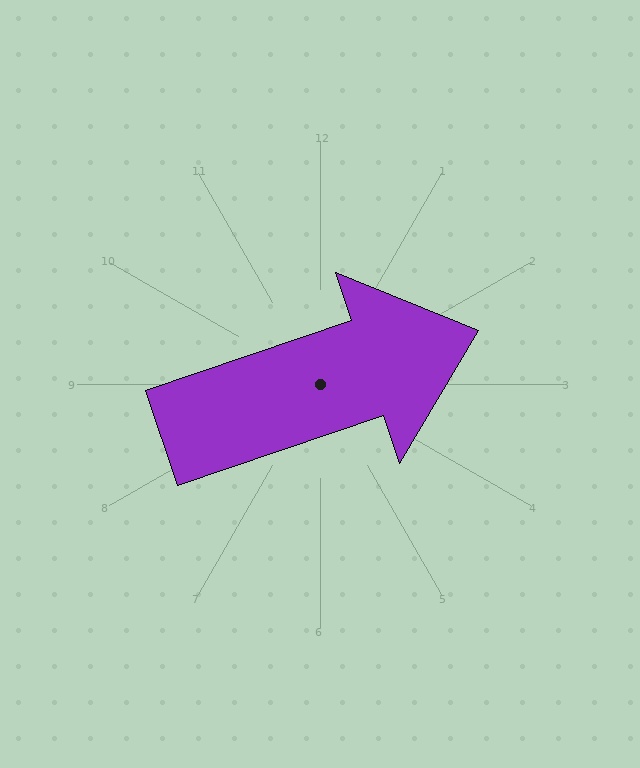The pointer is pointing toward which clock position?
Roughly 2 o'clock.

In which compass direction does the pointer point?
East.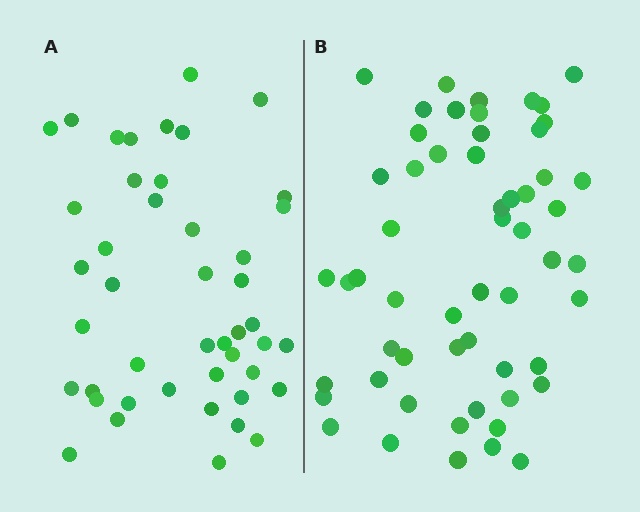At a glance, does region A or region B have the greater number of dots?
Region B (the right region) has more dots.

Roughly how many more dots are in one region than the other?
Region B has roughly 12 or so more dots than region A.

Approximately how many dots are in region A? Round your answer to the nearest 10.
About 40 dots. (The exact count is 45, which rounds to 40.)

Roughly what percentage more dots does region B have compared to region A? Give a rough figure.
About 25% more.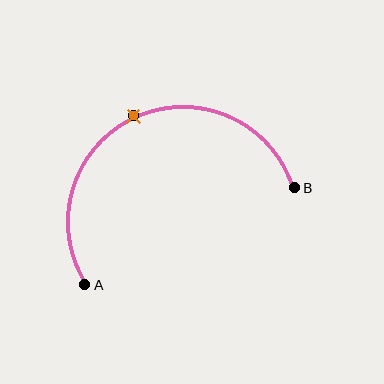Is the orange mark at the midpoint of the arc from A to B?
Yes. The orange mark lies on the arc at equal arc-length from both A and B — it is the arc midpoint.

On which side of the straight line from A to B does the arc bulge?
The arc bulges above the straight line connecting A and B.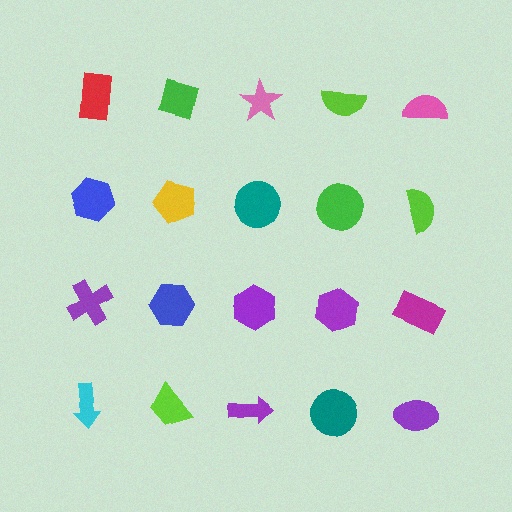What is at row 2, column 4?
A green circle.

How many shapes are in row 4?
5 shapes.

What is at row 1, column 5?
A pink semicircle.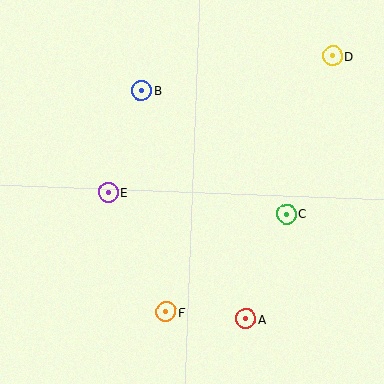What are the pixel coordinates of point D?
Point D is at (333, 56).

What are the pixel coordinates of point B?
Point B is at (141, 90).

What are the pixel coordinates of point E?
Point E is at (108, 193).